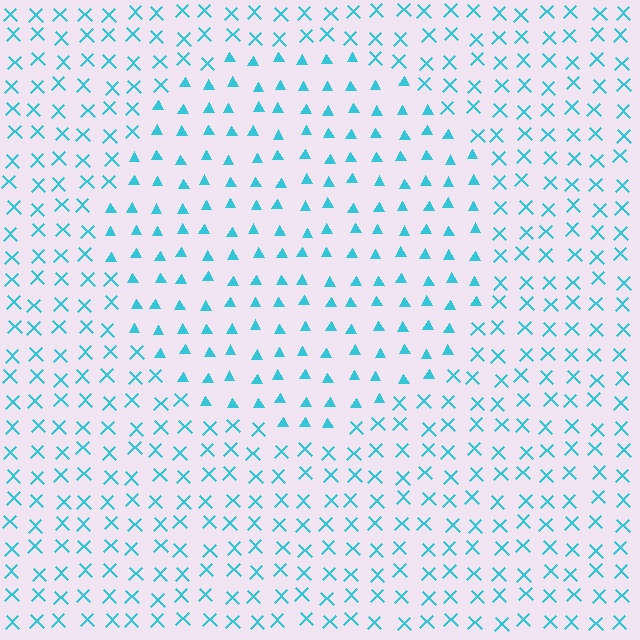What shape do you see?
I see a circle.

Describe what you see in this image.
The image is filled with small cyan elements arranged in a uniform grid. A circle-shaped region contains triangles, while the surrounding area contains X marks. The boundary is defined purely by the change in element shape.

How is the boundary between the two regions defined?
The boundary is defined by a change in element shape: triangles inside vs. X marks outside. All elements share the same color and spacing.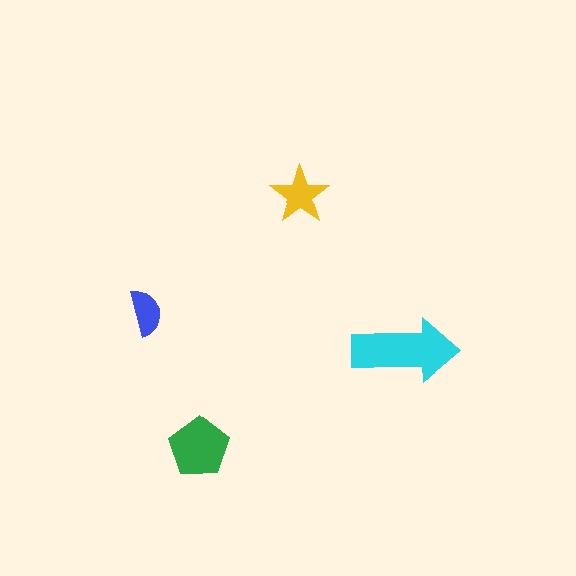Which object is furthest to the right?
The cyan arrow is rightmost.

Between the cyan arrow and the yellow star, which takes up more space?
The cyan arrow.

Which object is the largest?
The cyan arrow.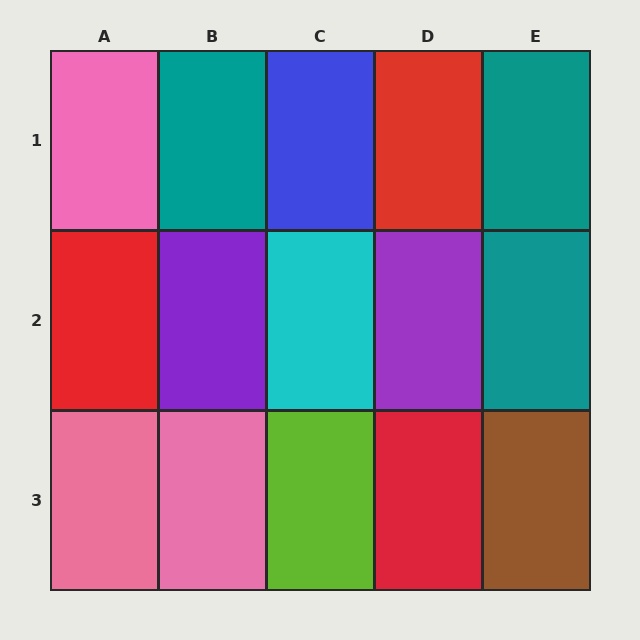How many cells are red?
3 cells are red.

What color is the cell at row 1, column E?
Teal.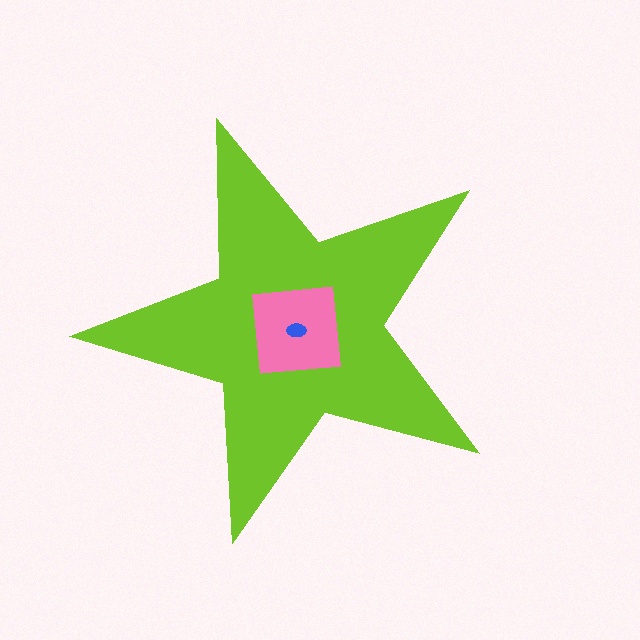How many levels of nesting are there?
3.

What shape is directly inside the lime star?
The pink square.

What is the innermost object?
The blue ellipse.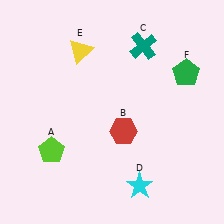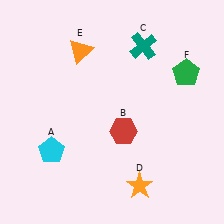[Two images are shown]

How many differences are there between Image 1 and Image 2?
There are 3 differences between the two images.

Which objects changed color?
A changed from lime to cyan. D changed from cyan to orange. E changed from yellow to orange.